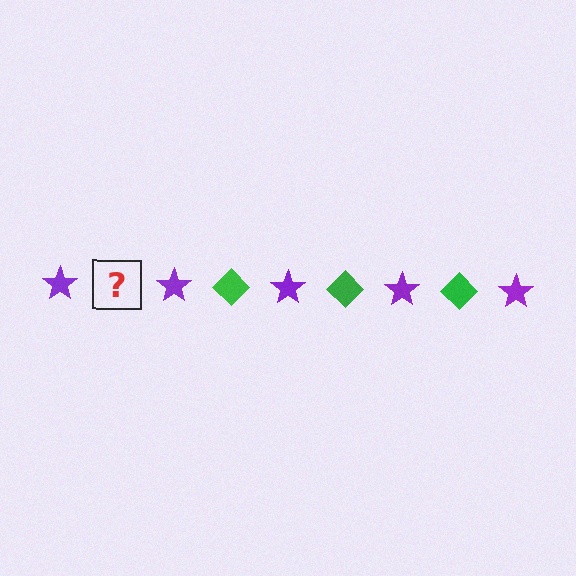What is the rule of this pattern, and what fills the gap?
The rule is that the pattern alternates between purple star and green diamond. The gap should be filled with a green diamond.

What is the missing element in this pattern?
The missing element is a green diamond.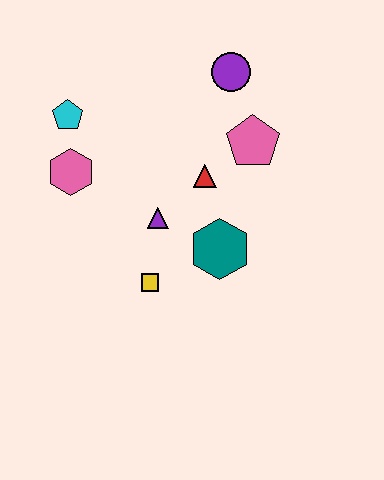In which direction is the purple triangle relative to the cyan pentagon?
The purple triangle is below the cyan pentagon.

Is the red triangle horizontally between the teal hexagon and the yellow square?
Yes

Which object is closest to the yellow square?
The purple triangle is closest to the yellow square.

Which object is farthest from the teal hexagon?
The cyan pentagon is farthest from the teal hexagon.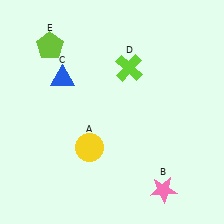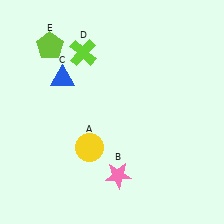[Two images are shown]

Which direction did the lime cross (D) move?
The lime cross (D) moved left.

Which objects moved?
The objects that moved are: the pink star (B), the lime cross (D).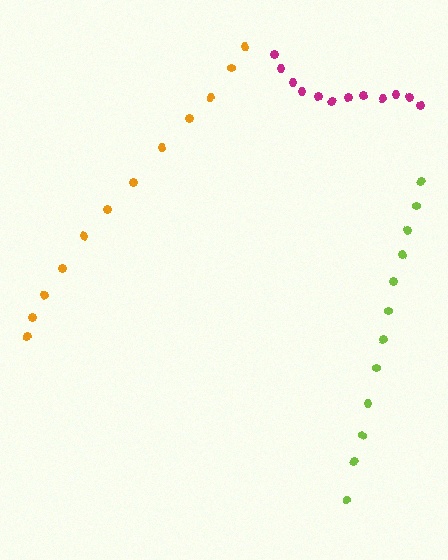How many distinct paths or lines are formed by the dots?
There are 3 distinct paths.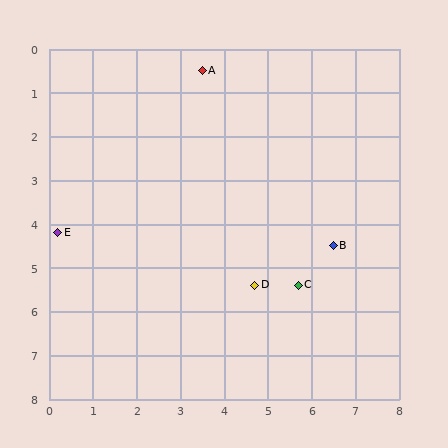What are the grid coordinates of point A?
Point A is at approximately (3.5, 0.5).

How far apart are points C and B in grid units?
Points C and B are about 1.2 grid units apart.